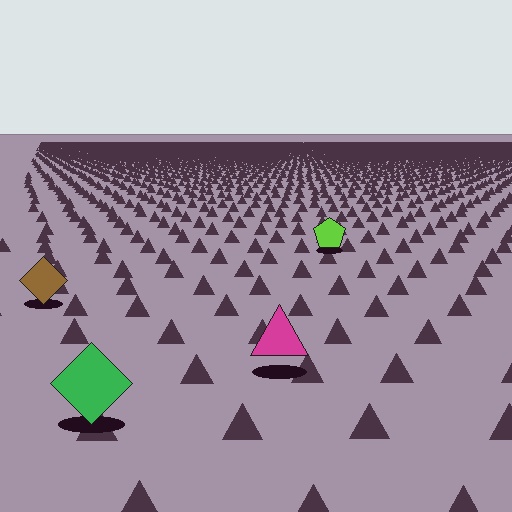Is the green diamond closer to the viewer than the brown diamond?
Yes. The green diamond is closer — you can tell from the texture gradient: the ground texture is coarser near it.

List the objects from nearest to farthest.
From nearest to farthest: the green diamond, the magenta triangle, the brown diamond, the lime pentagon.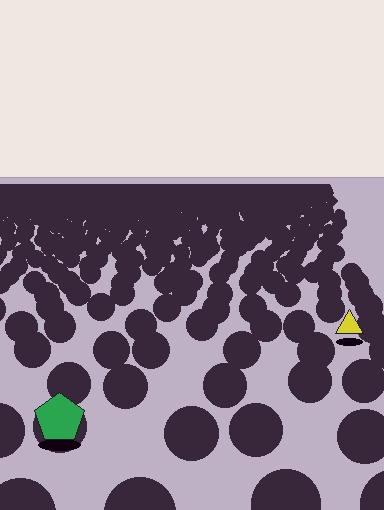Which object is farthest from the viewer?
The yellow triangle is farthest from the viewer. It appears smaller and the ground texture around it is denser.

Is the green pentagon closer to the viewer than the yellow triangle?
Yes. The green pentagon is closer — you can tell from the texture gradient: the ground texture is coarser near it.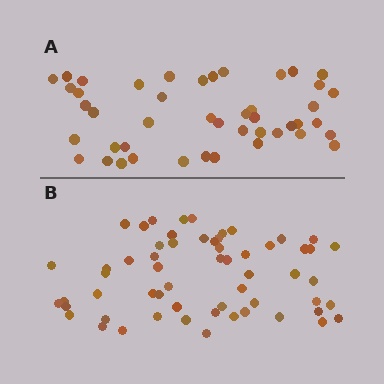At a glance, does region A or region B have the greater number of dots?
Region B (the bottom region) has more dots.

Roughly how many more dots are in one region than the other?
Region B has approximately 15 more dots than region A.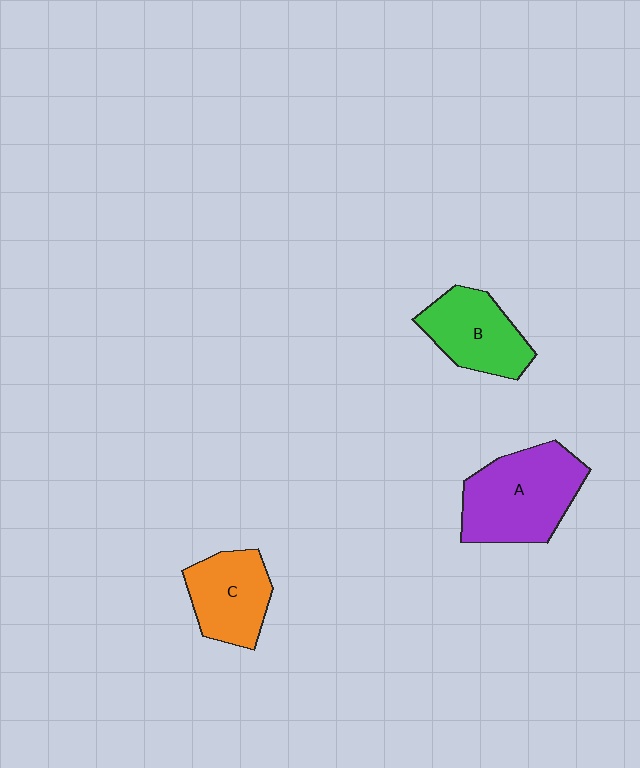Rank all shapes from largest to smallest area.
From largest to smallest: A (purple), B (green), C (orange).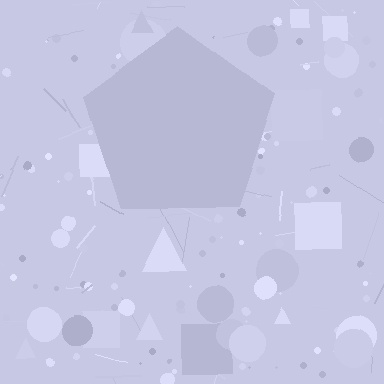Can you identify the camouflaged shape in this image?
The camouflaged shape is a pentagon.